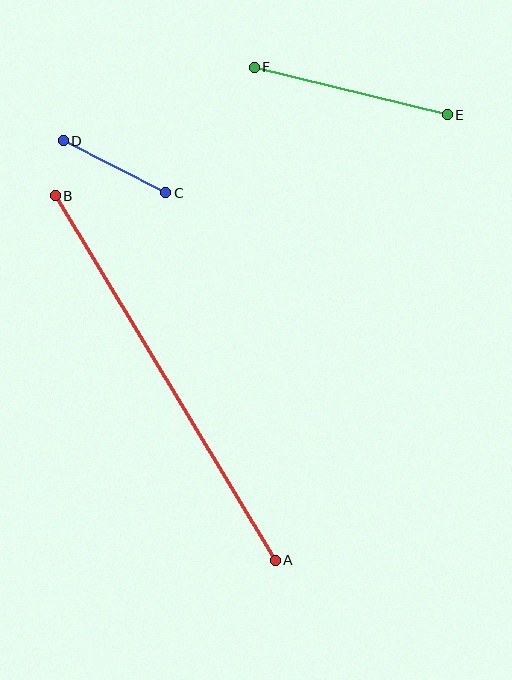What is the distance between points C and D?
The distance is approximately 115 pixels.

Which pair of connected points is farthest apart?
Points A and B are farthest apart.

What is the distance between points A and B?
The distance is approximately 426 pixels.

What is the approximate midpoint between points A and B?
The midpoint is at approximately (165, 378) pixels.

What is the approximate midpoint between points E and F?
The midpoint is at approximately (351, 91) pixels.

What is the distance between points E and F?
The distance is approximately 199 pixels.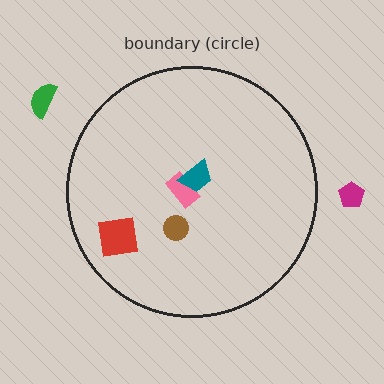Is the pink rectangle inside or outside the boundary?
Inside.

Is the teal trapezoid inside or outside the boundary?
Inside.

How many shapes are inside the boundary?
4 inside, 2 outside.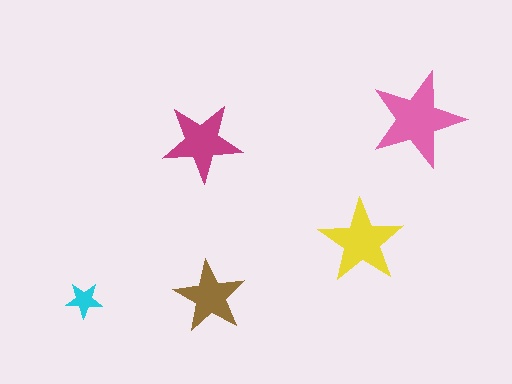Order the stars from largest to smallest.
the pink one, the yellow one, the magenta one, the brown one, the cyan one.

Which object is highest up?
The pink star is topmost.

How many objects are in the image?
There are 5 objects in the image.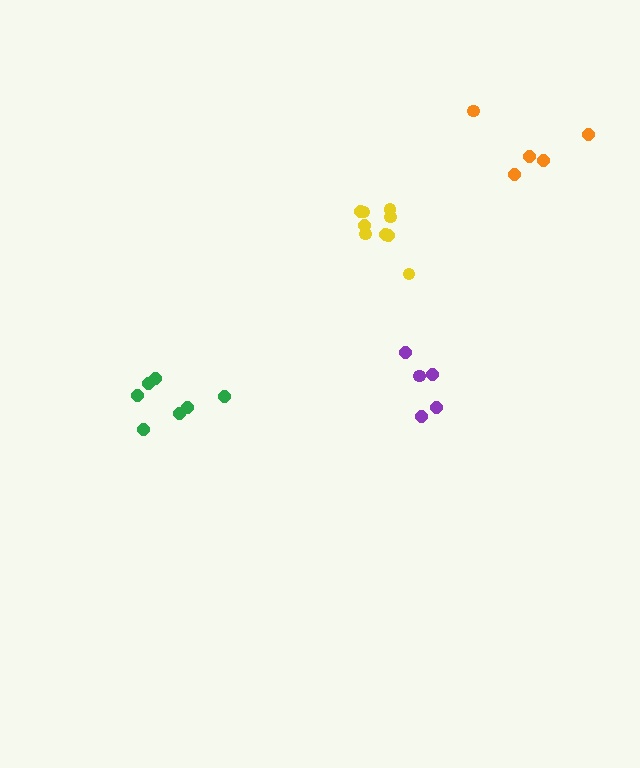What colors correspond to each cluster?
The clusters are colored: yellow, green, orange, purple.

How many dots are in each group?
Group 1: 9 dots, Group 2: 7 dots, Group 3: 5 dots, Group 4: 5 dots (26 total).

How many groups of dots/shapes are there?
There are 4 groups.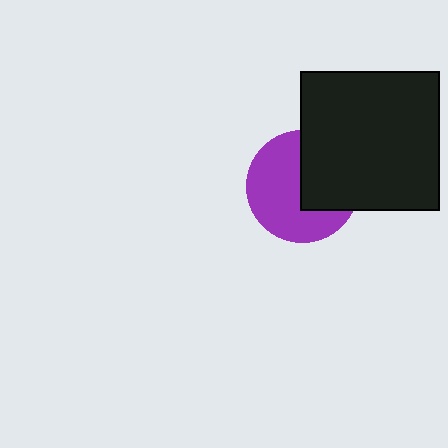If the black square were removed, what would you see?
You would see the complete purple circle.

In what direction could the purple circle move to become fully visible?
The purple circle could move left. That would shift it out from behind the black square entirely.